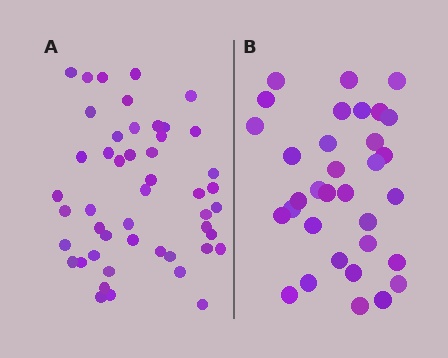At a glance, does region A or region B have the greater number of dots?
Region A (the left region) has more dots.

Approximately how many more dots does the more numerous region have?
Region A has approximately 15 more dots than region B.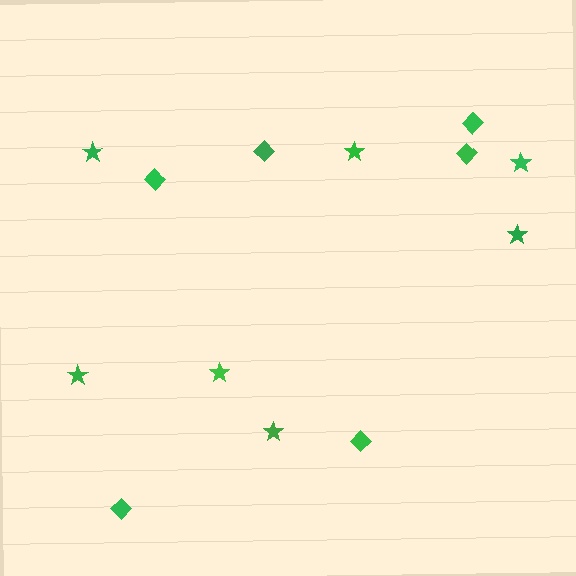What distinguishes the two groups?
There are 2 groups: one group of stars (7) and one group of diamonds (6).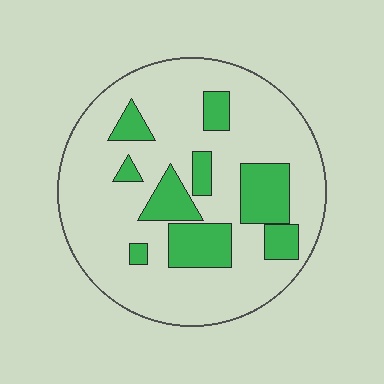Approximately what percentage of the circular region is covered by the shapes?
Approximately 25%.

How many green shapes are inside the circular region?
9.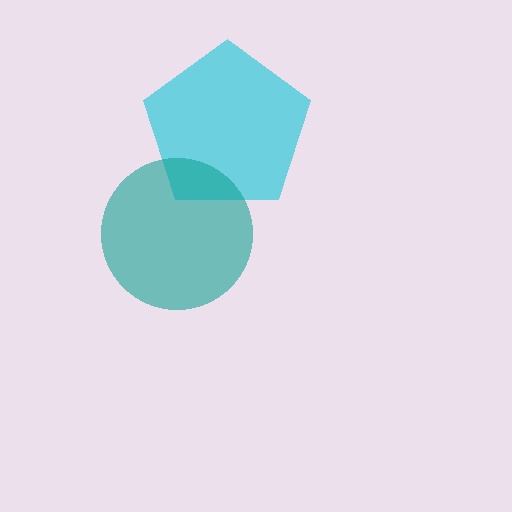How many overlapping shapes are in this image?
There are 2 overlapping shapes in the image.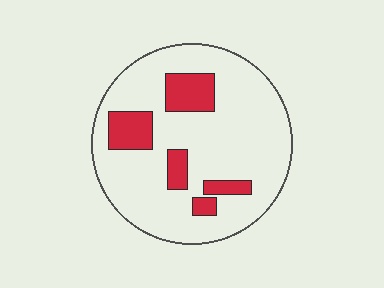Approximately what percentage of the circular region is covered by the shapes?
Approximately 20%.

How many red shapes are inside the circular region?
5.